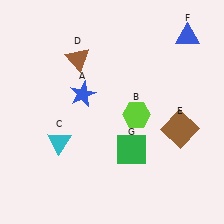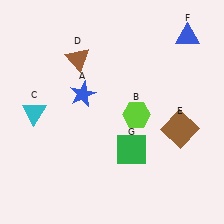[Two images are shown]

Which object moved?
The cyan triangle (C) moved up.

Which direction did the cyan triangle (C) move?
The cyan triangle (C) moved up.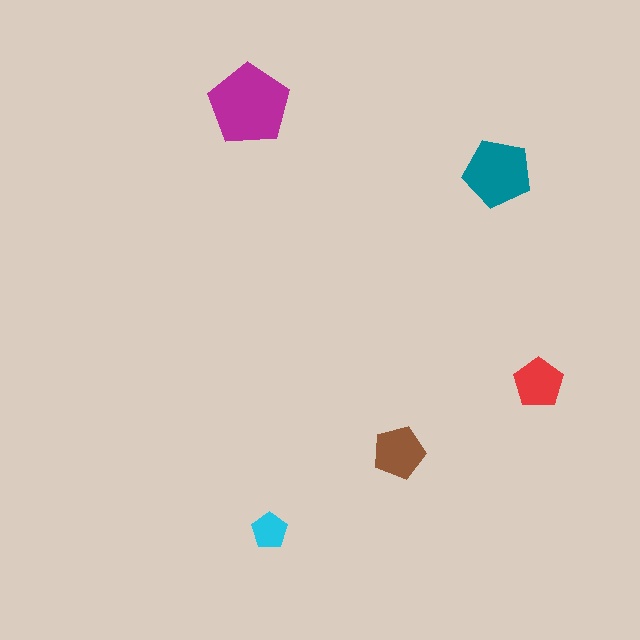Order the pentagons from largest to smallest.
the magenta one, the teal one, the brown one, the red one, the cyan one.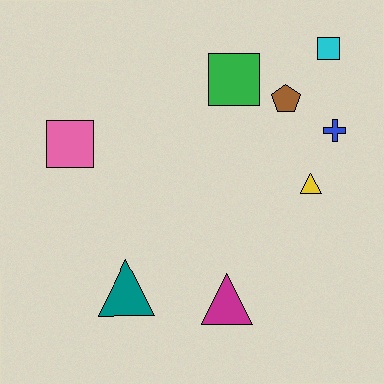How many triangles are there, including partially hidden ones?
There are 3 triangles.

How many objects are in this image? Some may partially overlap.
There are 8 objects.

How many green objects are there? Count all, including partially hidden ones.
There is 1 green object.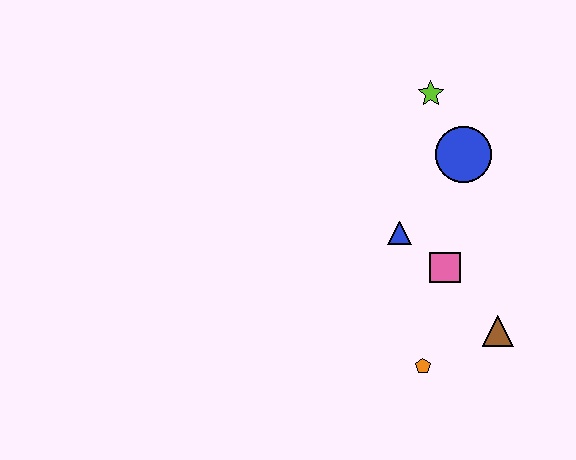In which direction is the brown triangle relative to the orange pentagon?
The brown triangle is to the right of the orange pentagon.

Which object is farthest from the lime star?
The orange pentagon is farthest from the lime star.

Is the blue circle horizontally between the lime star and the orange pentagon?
No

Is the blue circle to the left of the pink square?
No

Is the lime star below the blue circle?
No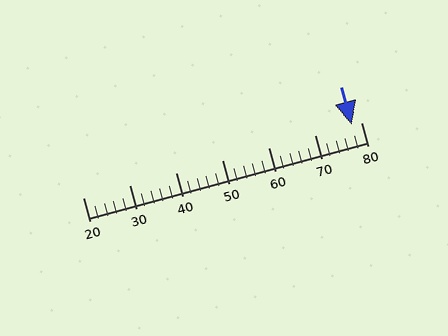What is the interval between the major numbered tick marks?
The major tick marks are spaced 10 units apart.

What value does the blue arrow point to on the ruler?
The blue arrow points to approximately 78.